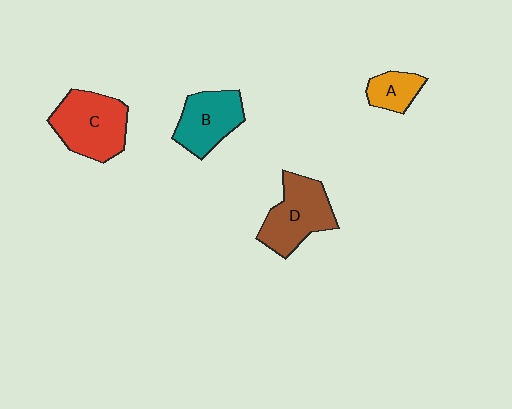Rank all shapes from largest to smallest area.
From largest to smallest: C (red), D (brown), B (teal), A (orange).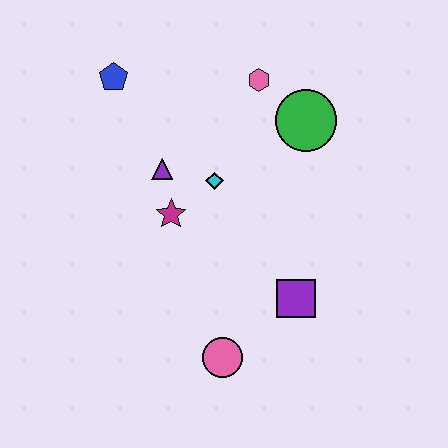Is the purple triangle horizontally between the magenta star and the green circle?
No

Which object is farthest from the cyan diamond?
The pink circle is farthest from the cyan diamond.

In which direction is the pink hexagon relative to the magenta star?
The pink hexagon is above the magenta star.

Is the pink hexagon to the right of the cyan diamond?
Yes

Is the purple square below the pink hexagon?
Yes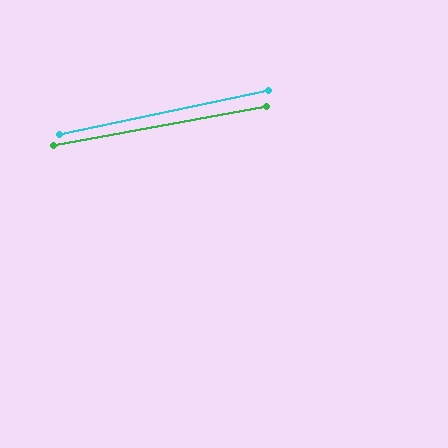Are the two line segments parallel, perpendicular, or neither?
Parallel — their directions differ by only 1.5°.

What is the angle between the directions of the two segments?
Approximately 2 degrees.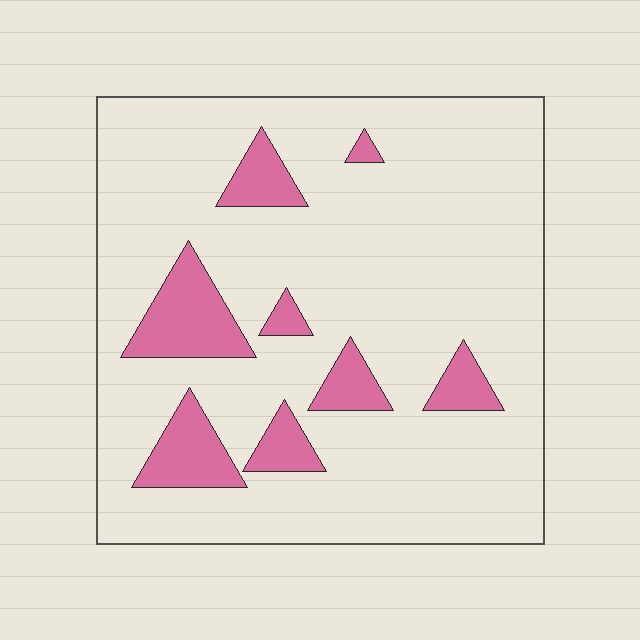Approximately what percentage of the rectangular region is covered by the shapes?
Approximately 15%.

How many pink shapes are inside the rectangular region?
8.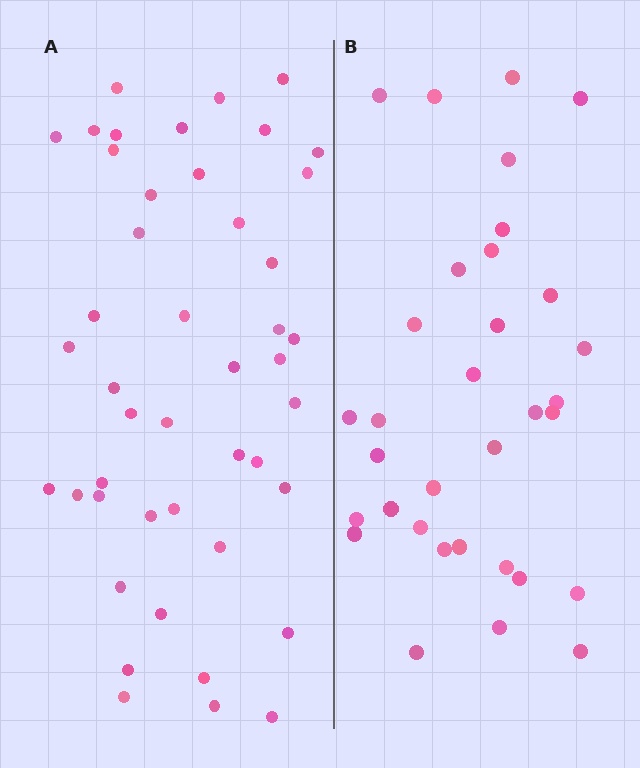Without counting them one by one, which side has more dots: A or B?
Region A (the left region) has more dots.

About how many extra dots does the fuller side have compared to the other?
Region A has roughly 12 or so more dots than region B.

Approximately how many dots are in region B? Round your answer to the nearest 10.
About 30 dots. (The exact count is 33, which rounds to 30.)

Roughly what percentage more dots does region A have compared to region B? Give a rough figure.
About 35% more.